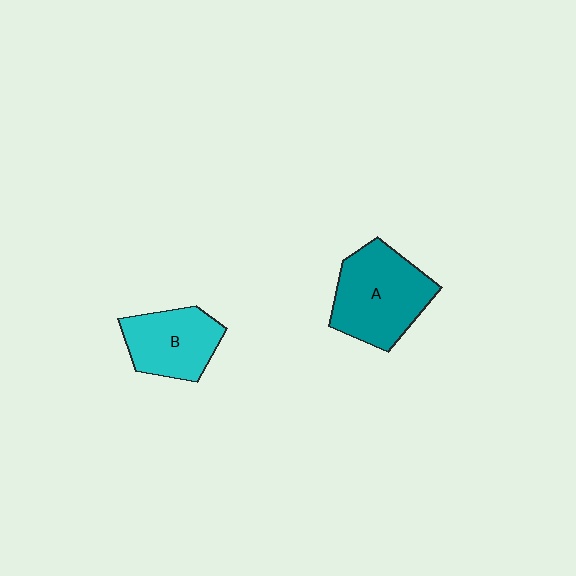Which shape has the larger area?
Shape A (teal).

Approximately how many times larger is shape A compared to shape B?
Approximately 1.4 times.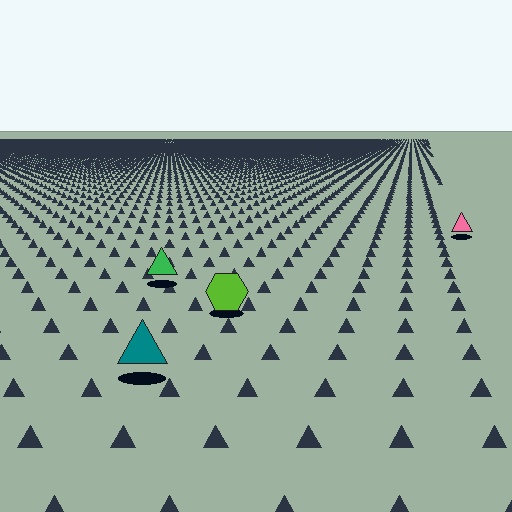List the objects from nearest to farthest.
From nearest to farthest: the teal triangle, the lime hexagon, the green triangle, the pink triangle.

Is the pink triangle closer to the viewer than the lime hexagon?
No. The lime hexagon is closer — you can tell from the texture gradient: the ground texture is coarser near it.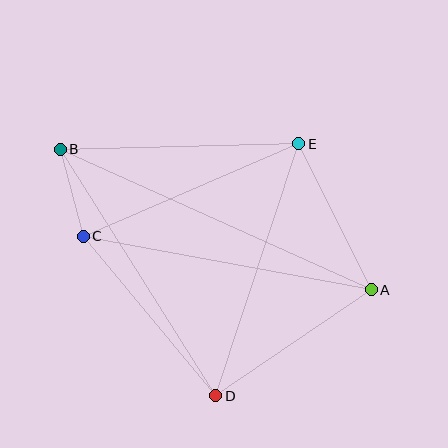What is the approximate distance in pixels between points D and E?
The distance between D and E is approximately 265 pixels.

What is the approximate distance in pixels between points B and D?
The distance between B and D is approximately 291 pixels.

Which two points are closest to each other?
Points B and C are closest to each other.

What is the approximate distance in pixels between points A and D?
The distance between A and D is approximately 188 pixels.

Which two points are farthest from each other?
Points A and B are farthest from each other.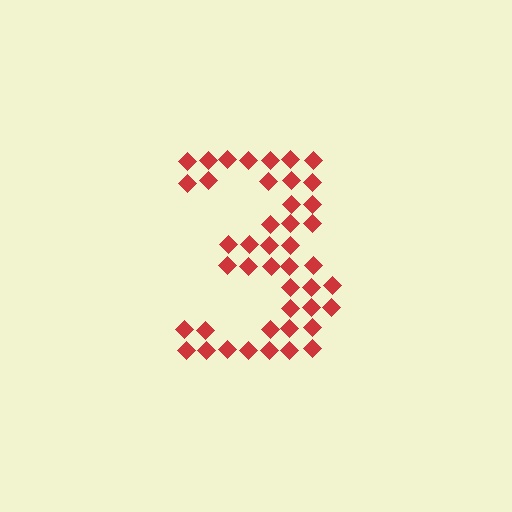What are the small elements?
The small elements are diamonds.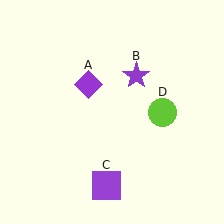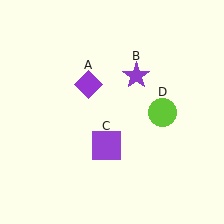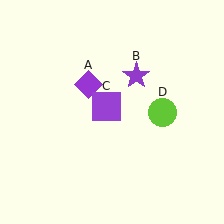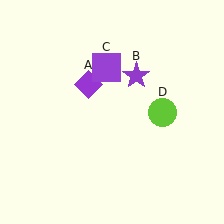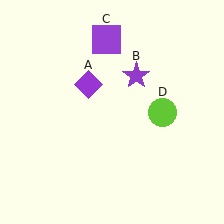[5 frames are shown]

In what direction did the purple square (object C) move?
The purple square (object C) moved up.